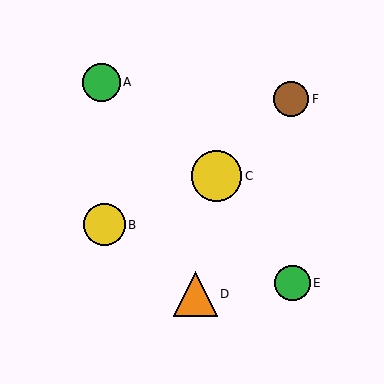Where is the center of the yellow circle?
The center of the yellow circle is at (104, 225).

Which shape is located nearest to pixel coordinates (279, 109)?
The brown circle (labeled F) at (291, 99) is nearest to that location.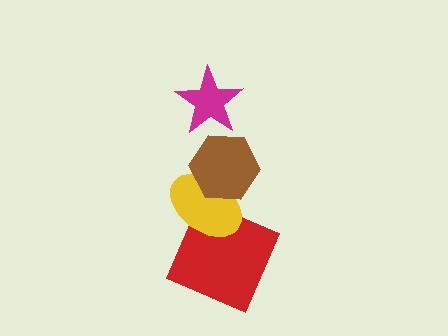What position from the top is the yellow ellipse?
The yellow ellipse is 3rd from the top.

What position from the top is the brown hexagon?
The brown hexagon is 2nd from the top.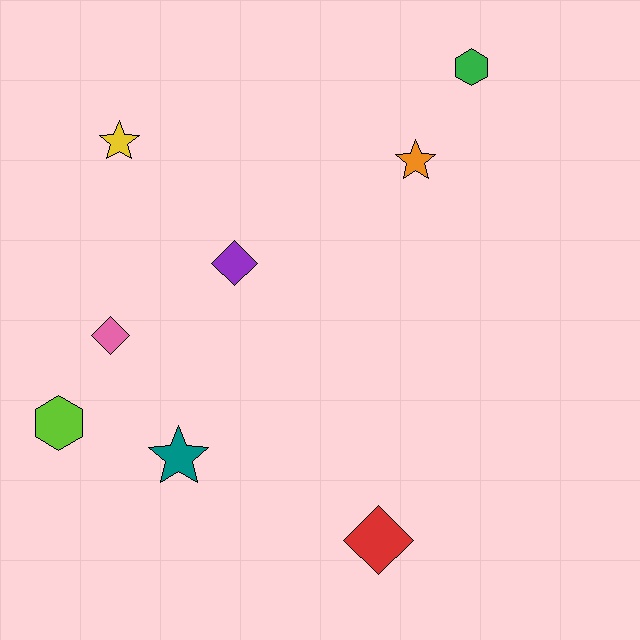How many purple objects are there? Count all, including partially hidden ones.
There is 1 purple object.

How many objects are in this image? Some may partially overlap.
There are 8 objects.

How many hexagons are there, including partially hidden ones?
There are 2 hexagons.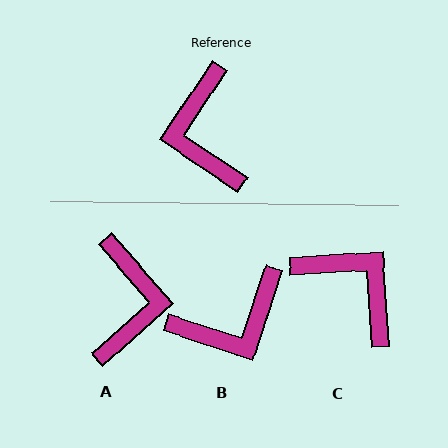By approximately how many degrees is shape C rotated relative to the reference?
Approximately 143 degrees clockwise.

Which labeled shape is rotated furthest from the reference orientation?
A, about 165 degrees away.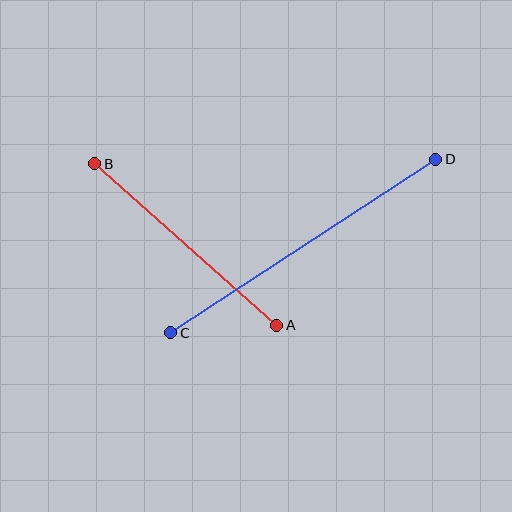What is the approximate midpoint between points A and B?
The midpoint is at approximately (186, 245) pixels.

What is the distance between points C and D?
The distance is approximately 317 pixels.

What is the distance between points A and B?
The distance is approximately 244 pixels.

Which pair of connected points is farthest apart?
Points C and D are farthest apart.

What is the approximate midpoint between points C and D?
The midpoint is at approximately (303, 246) pixels.